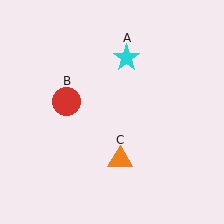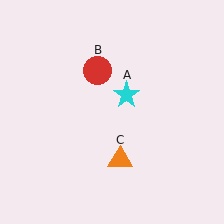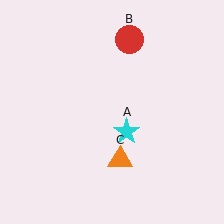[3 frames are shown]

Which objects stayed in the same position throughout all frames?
Orange triangle (object C) remained stationary.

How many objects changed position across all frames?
2 objects changed position: cyan star (object A), red circle (object B).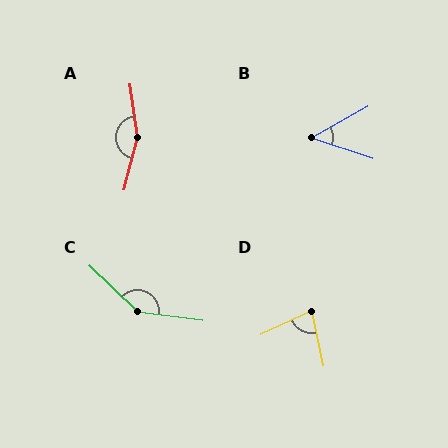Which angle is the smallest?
B, at approximately 47 degrees.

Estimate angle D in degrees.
Approximately 77 degrees.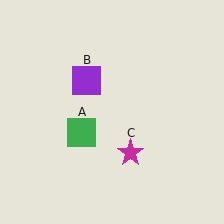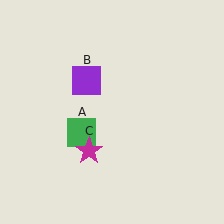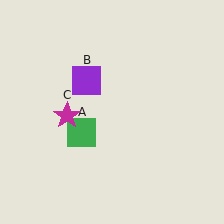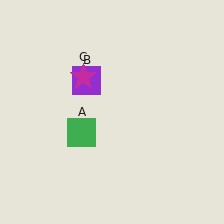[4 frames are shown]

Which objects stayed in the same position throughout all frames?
Green square (object A) and purple square (object B) remained stationary.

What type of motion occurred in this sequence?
The magenta star (object C) rotated clockwise around the center of the scene.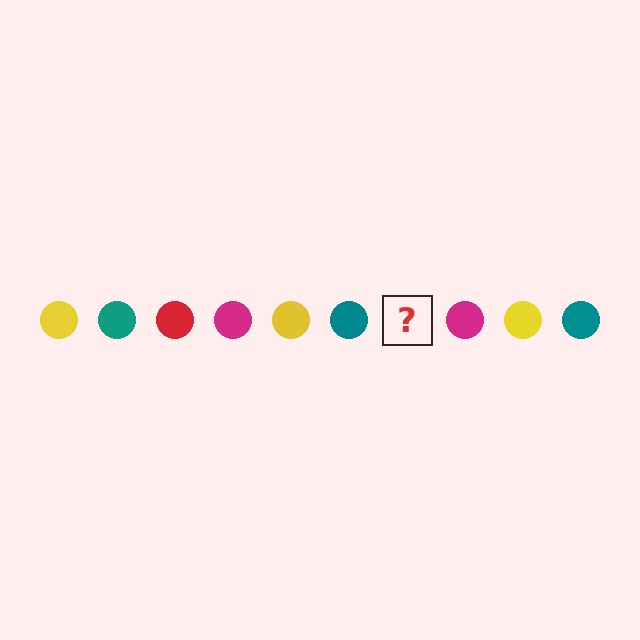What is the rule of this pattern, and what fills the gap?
The rule is that the pattern cycles through yellow, teal, red, magenta circles. The gap should be filled with a red circle.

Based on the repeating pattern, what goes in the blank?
The blank should be a red circle.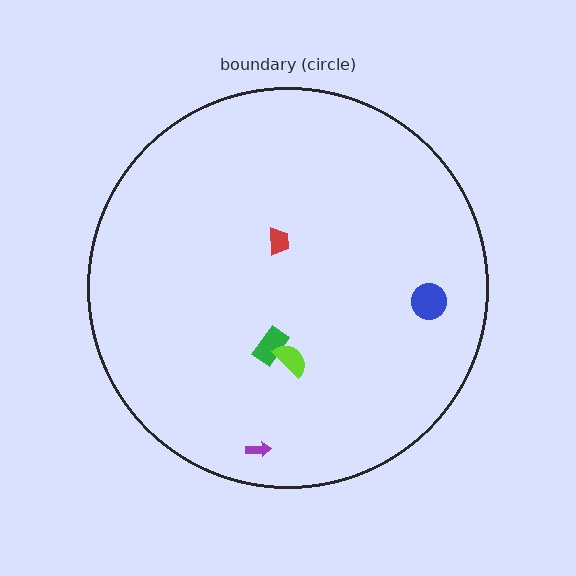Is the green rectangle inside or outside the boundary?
Inside.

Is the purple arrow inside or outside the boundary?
Inside.